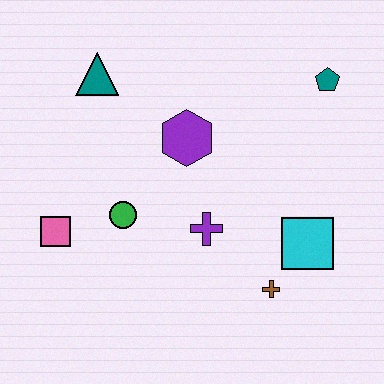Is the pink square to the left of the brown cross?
Yes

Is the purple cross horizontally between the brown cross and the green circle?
Yes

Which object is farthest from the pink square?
The teal pentagon is farthest from the pink square.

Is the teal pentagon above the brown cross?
Yes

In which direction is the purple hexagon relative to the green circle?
The purple hexagon is above the green circle.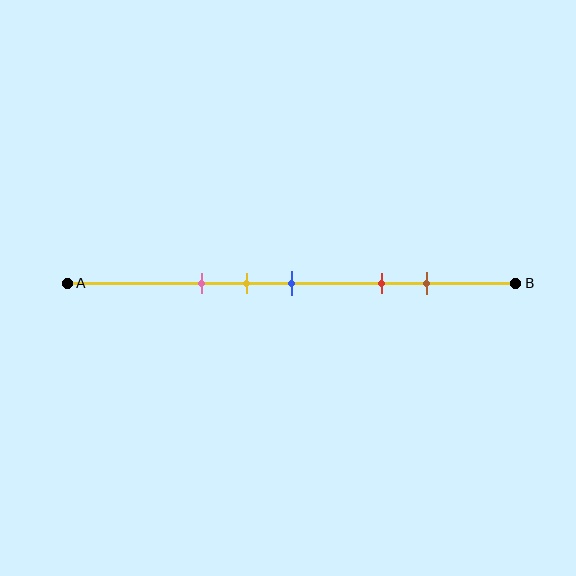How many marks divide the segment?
There are 5 marks dividing the segment.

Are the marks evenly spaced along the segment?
No, the marks are not evenly spaced.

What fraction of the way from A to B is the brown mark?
The brown mark is approximately 80% (0.8) of the way from A to B.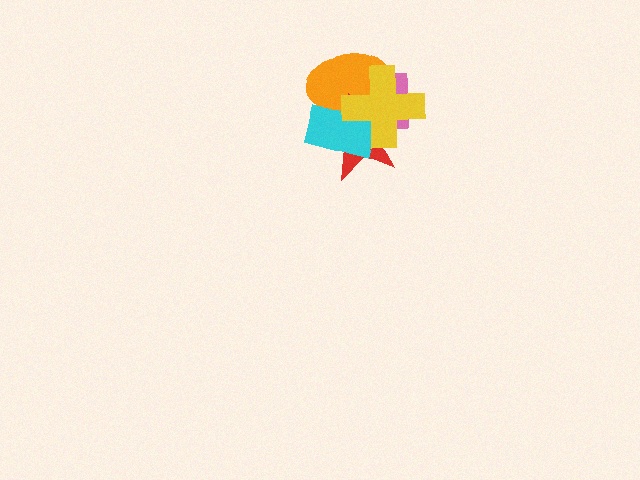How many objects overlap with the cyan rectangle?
4 objects overlap with the cyan rectangle.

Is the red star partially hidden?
Yes, it is partially covered by another shape.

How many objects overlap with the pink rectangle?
4 objects overlap with the pink rectangle.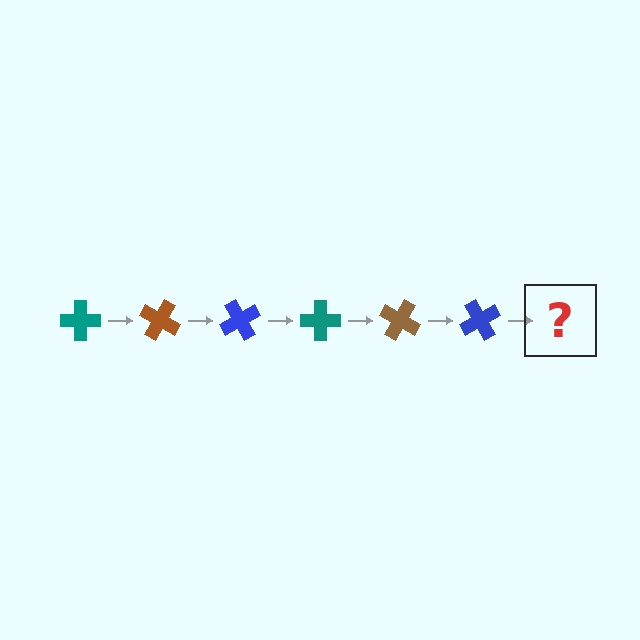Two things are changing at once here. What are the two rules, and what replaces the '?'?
The two rules are that it rotates 30 degrees each step and the color cycles through teal, brown, and blue. The '?' should be a teal cross, rotated 180 degrees from the start.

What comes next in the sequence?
The next element should be a teal cross, rotated 180 degrees from the start.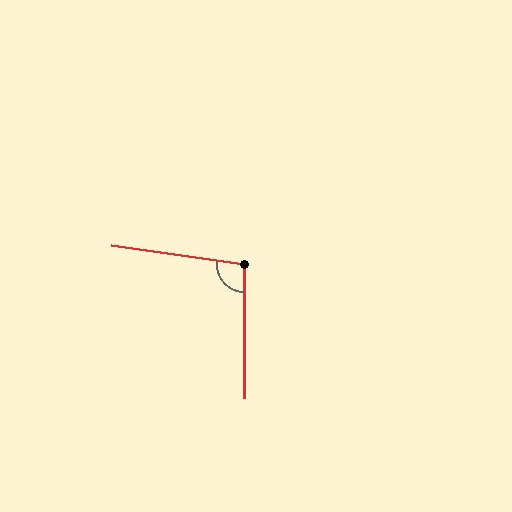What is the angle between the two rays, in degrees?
Approximately 98 degrees.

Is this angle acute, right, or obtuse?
It is obtuse.